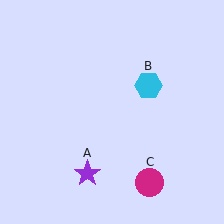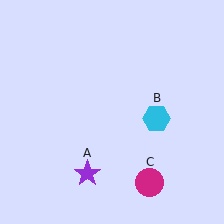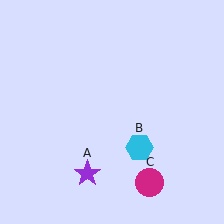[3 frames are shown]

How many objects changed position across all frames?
1 object changed position: cyan hexagon (object B).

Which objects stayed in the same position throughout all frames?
Purple star (object A) and magenta circle (object C) remained stationary.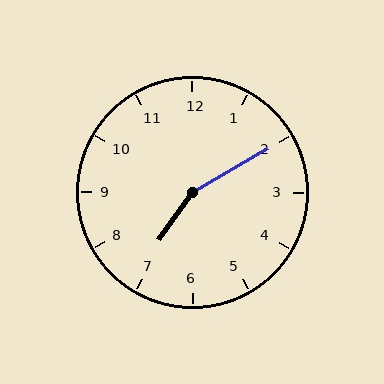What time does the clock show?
7:10.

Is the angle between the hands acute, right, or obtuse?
It is obtuse.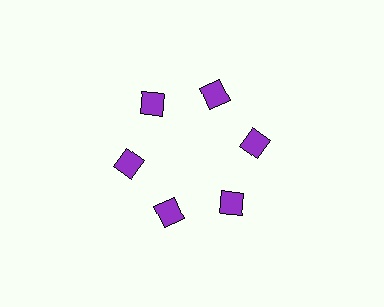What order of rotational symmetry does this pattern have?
This pattern has 6-fold rotational symmetry.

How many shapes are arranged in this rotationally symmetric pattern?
There are 6 shapes, arranged in 6 groups of 1.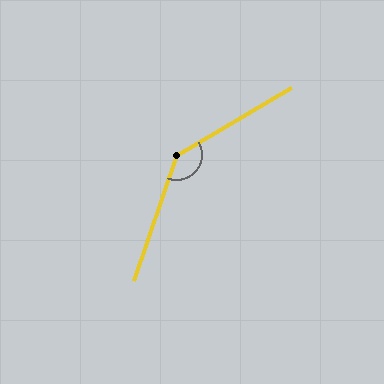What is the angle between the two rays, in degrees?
Approximately 139 degrees.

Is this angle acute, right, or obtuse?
It is obtuse.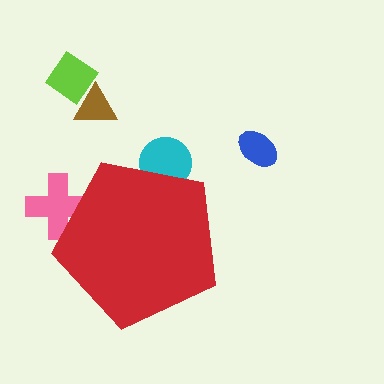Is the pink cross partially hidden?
Yes, the pink cross is partially hidden behind the red pentagon.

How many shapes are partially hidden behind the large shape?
2 shapes are partially hidden.